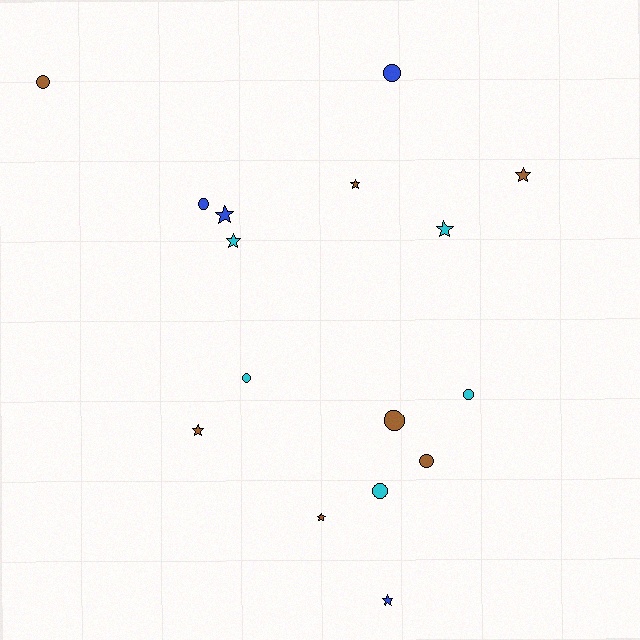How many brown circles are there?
There are 3 brown circles.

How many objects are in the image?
There are 16 objects.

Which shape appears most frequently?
Circle, with 8 objects.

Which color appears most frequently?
Brown, with 7 objects.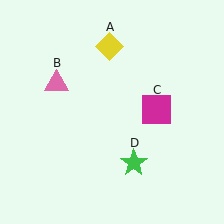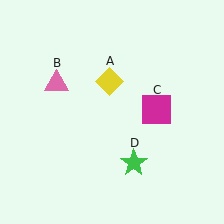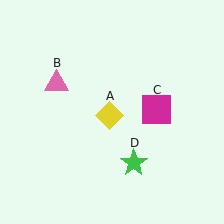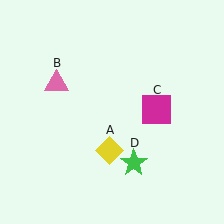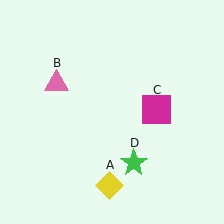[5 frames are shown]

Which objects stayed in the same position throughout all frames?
Pink triangle (object B) and magenta square (object C) and green star (object D) remained stationary.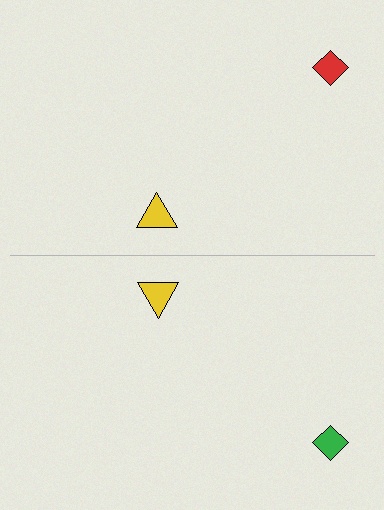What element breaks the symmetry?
The green diamond on the bottom side breaks the symmetry — its mirror counterpart is red.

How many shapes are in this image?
There are 4 shapes in this image.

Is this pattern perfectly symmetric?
No, the pattern is not perfectly symmetric. The green diamond on the bottom side breaks the symmetry — its mirror counterpart is red.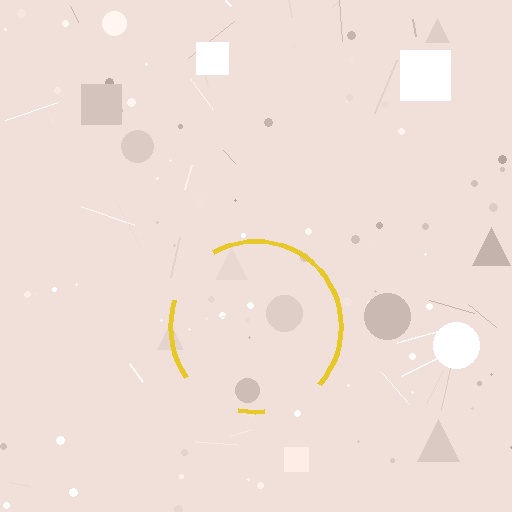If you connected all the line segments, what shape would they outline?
They would outline a circle.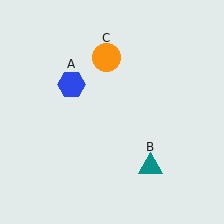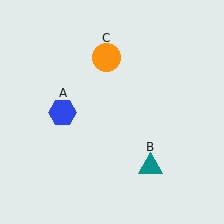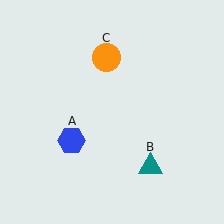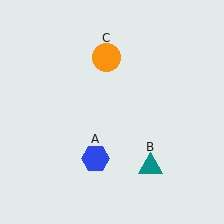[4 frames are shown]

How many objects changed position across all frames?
1 object changed position: blue hexagon (object A).